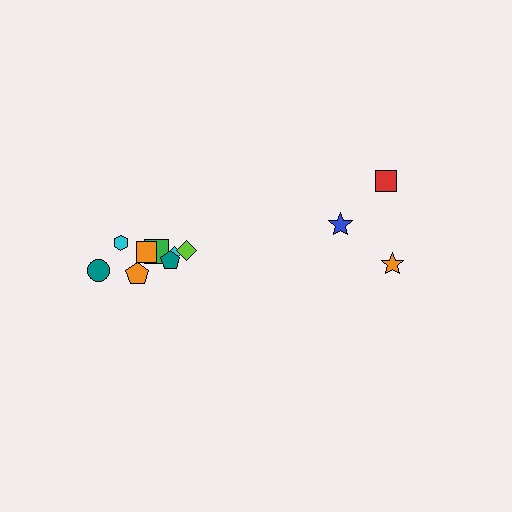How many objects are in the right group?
There are 3 objects.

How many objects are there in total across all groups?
There are 11 objects.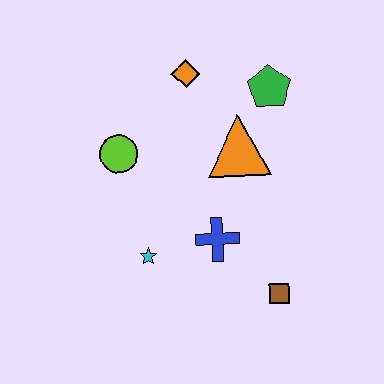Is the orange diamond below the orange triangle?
No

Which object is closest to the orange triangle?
The green pentagon is closest to the orange triangle.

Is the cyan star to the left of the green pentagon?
Yes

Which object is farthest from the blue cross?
The orange diamond is farthest from the blue cross.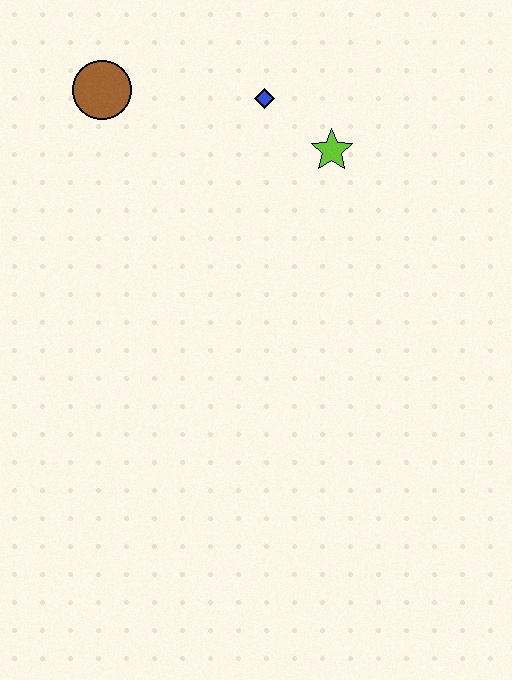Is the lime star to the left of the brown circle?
No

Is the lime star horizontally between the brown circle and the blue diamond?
No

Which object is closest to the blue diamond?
The lime star is closest to the blue diamond.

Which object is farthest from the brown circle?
The lime star is farthest from the brown circle.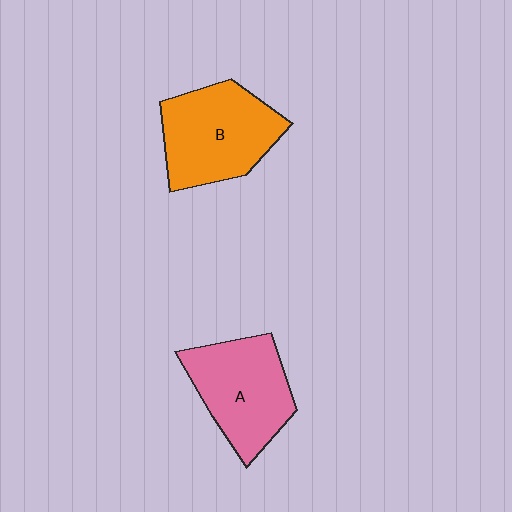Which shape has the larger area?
Shape B (orange).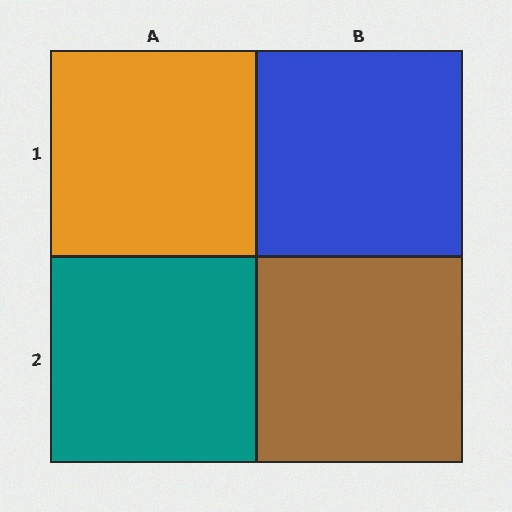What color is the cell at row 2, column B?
Brown.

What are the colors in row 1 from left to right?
Orange, blue.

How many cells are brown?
1 cell is brown.